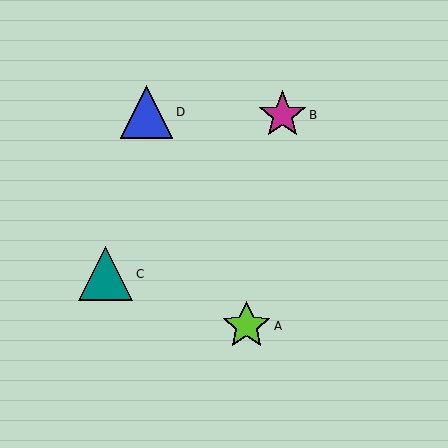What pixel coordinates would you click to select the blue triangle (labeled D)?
Click at (146, 112) to select the blue triangle D.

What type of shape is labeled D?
Shape D is a blue triangle.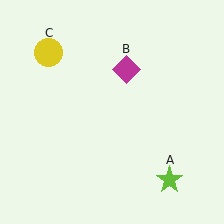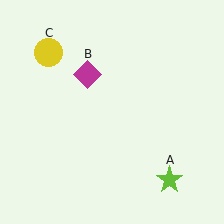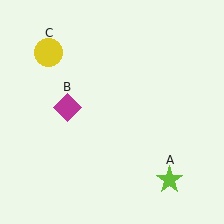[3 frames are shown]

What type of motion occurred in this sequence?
The magenta diamond (object B) rotated counterclockwise around the center of the scene.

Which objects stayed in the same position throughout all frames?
Lime star (object A) and yellow circle (object C) remained stationary.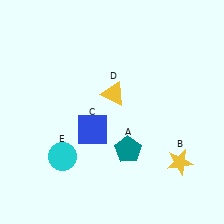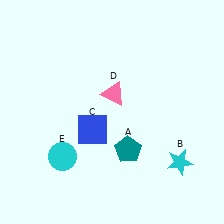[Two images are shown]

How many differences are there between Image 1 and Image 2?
There are 2 differences between the two images.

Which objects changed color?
B changed from yellow to cyan. D changed from yellow to pink.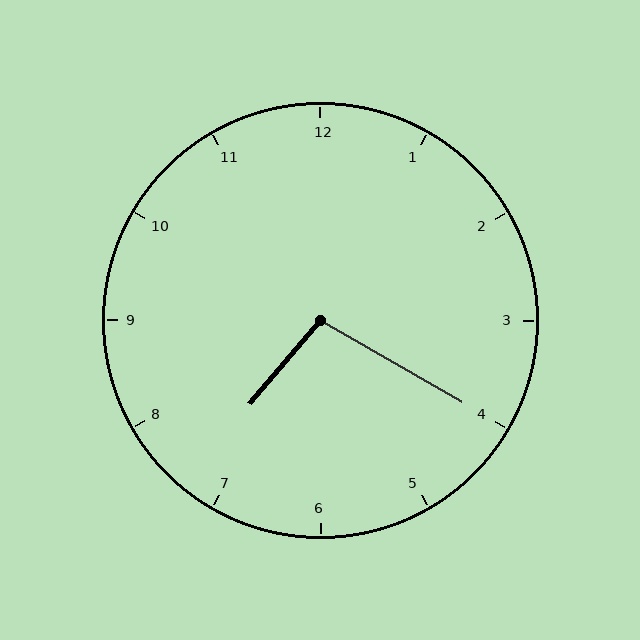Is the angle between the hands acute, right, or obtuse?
It is obtuse.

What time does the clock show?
7:20.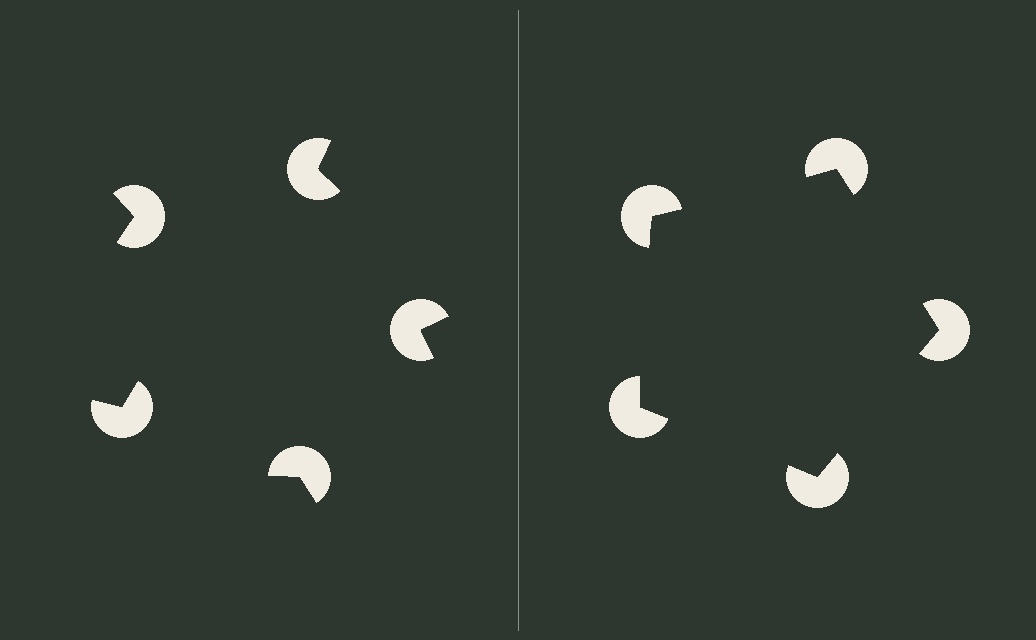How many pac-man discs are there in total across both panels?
10 — 5 on each side.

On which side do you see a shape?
An illusory pentagon appears on the right side. On the left side the wedge cuts are rotated, so no coherent shape forms.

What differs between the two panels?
The pac-man discs are positioned identically on both sides; only the wedge orientations differ. On the right they align to a pentagon; on the left they are misaligned.